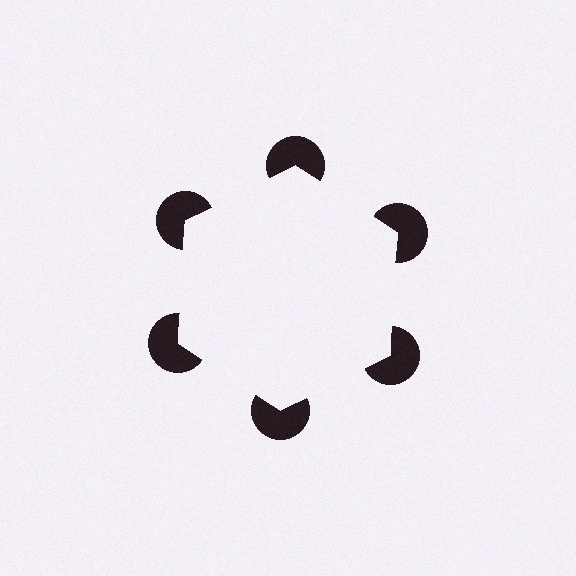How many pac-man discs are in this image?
There are 6 — one at each vertex of the illusory hexagon.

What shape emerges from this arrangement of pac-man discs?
An illusory hexagon — its edges are inferred from the aligned wedge cuts in the pac-man discs, not physically drawn.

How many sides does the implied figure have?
6 sides.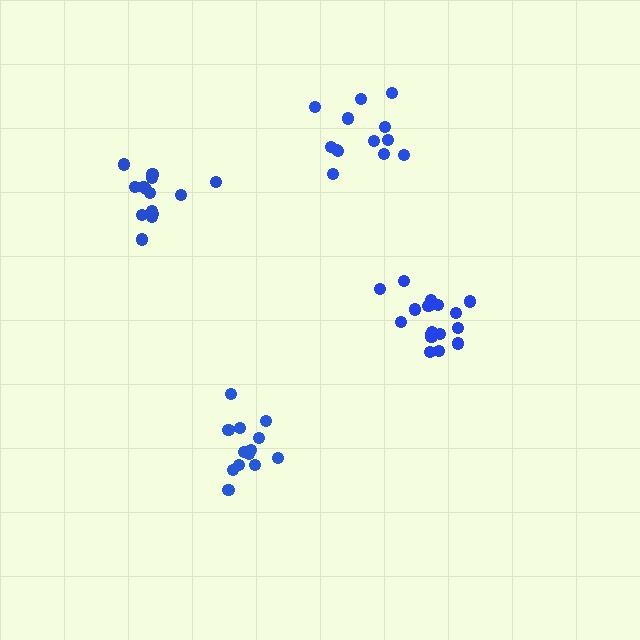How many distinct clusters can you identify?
There are 4 distinct clusters.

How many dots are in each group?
Group 1: 17 dots, Group 2: 13 dots, Group 3: 16 dots, Group 4: 13 dots (59 total).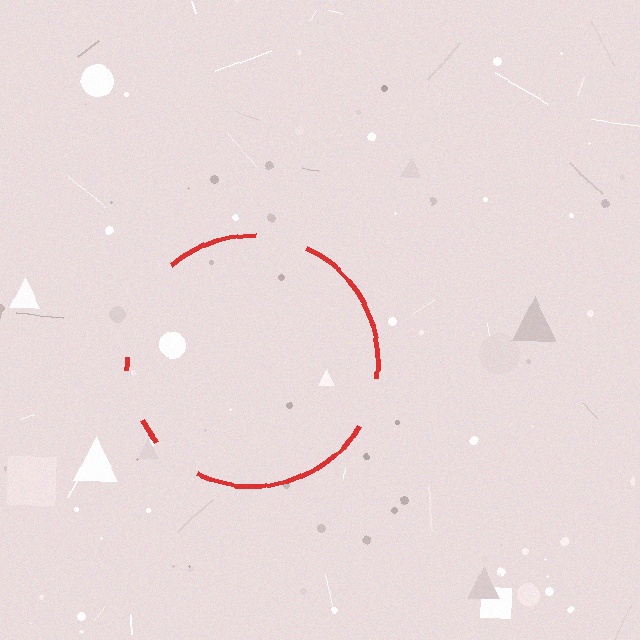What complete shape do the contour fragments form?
The contour fragments form a circle.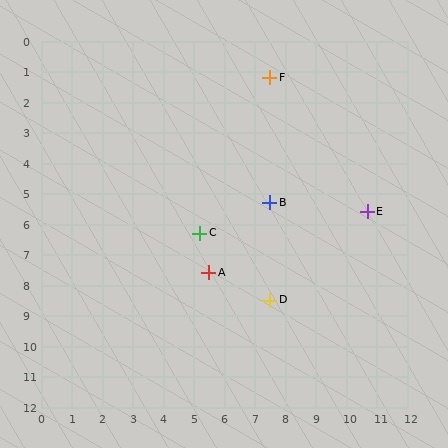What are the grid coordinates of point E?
Point E is at approximately (10.7, 5.6).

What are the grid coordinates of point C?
Point C is at approximately (5.2, 6.3).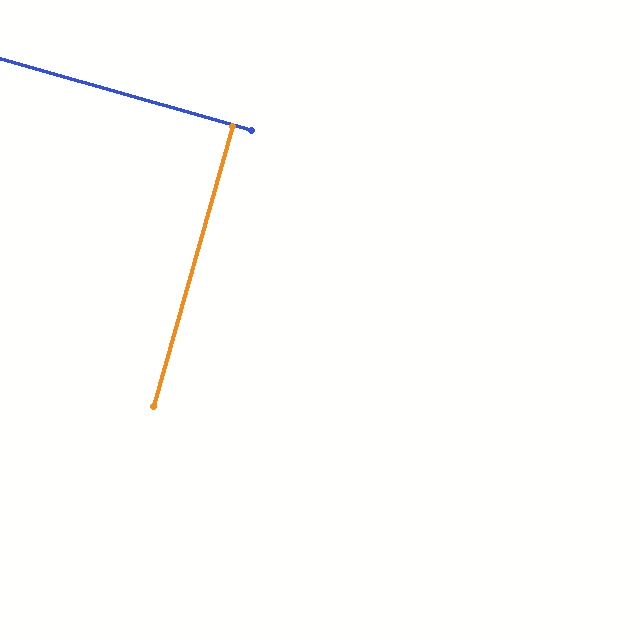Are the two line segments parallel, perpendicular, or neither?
Perpendicular — they meet at approximately 90°.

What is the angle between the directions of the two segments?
Approximately 90 degrees.